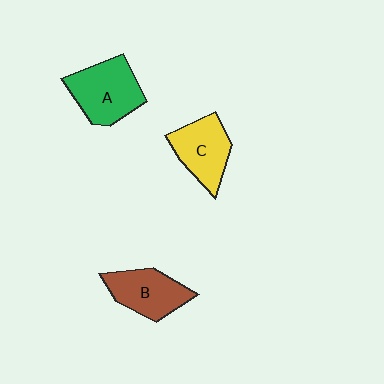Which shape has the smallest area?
Shape B (brown).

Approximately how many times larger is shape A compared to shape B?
Approximately 1.2 times.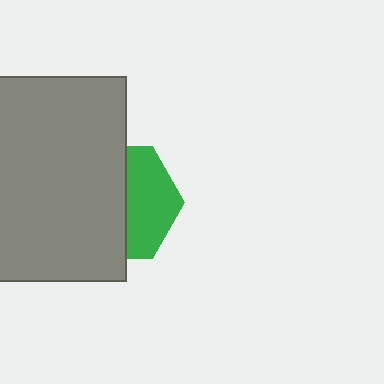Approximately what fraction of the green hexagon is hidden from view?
Roughly 58% of the green hexagon is hidden behind the gray rectangle.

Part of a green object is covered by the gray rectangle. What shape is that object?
It is a hexagon.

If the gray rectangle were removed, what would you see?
You would see the complete green hexagon.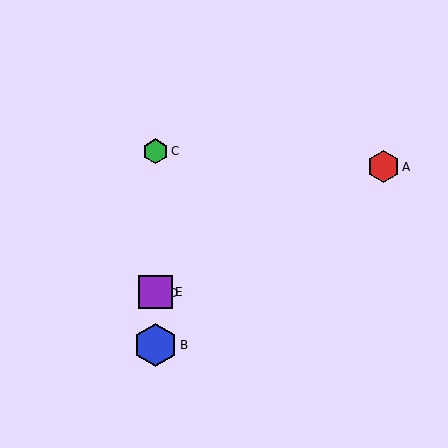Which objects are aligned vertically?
Objects B, C, D, E are aligned vertically.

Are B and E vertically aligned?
Yes, both are at x≈155.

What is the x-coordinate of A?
Object A is at x≈383.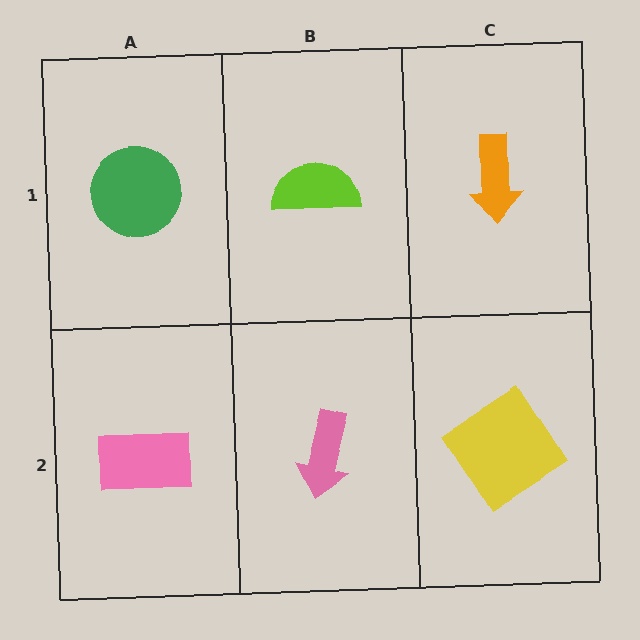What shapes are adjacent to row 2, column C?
An orange arrow (row 1, column C), a pink arrow (row 2, column B).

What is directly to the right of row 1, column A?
A lime semicircle.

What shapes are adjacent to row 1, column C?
A yellow diamond (row 2, column C), a lime semicircle (row 1, column B).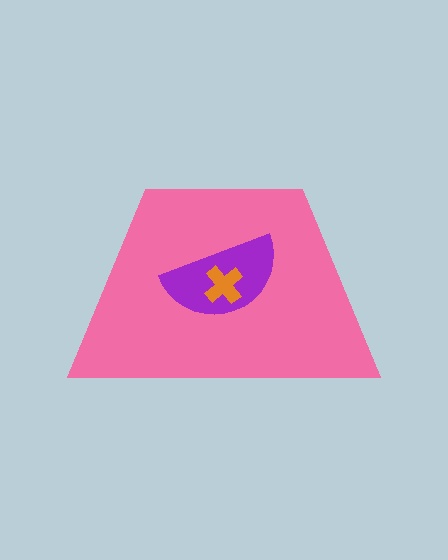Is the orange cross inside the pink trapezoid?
Yes.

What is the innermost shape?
The orange cross.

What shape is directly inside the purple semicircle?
The orange cross.